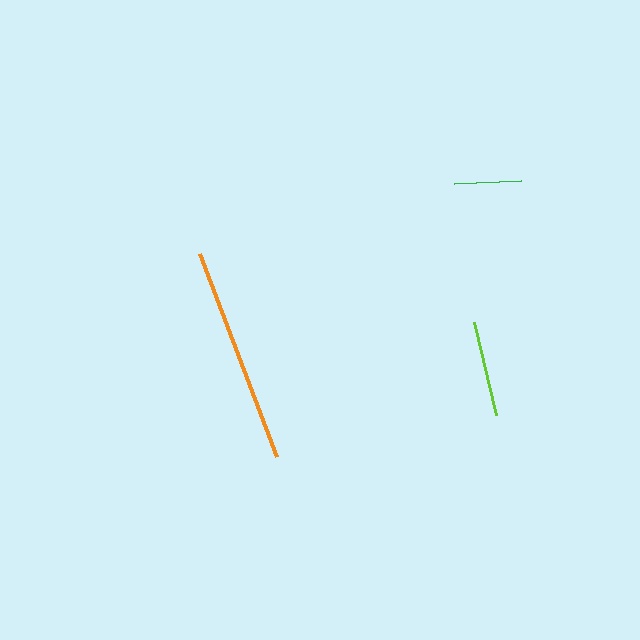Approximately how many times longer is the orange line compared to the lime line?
The orange line is approximately 2.3 times the length of the lime line.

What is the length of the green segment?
The green segment is approximately 68 pixels long.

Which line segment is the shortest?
The green line is the shortest at approximately 68 pixels.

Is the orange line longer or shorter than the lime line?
The orange line is longer than the lime line.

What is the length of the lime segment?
The lime segment is approximately 96 pixels long.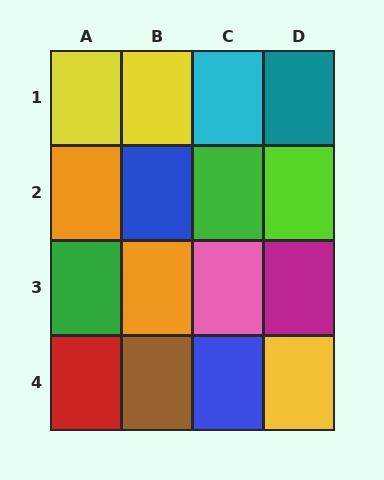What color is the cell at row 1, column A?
Yellow.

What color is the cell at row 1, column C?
Cyan.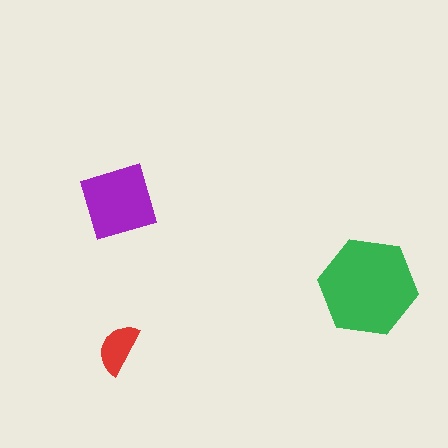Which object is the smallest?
The red semicircle.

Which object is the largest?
The green hexagon.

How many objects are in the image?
There are 3 objects in the image.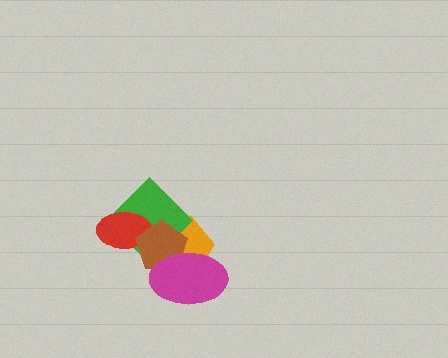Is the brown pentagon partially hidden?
Yes, it is partially covered by another shape.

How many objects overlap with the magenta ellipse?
3 objects overlap with the magenta ellipse.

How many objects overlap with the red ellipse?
2 objects overlap with the red ellipse.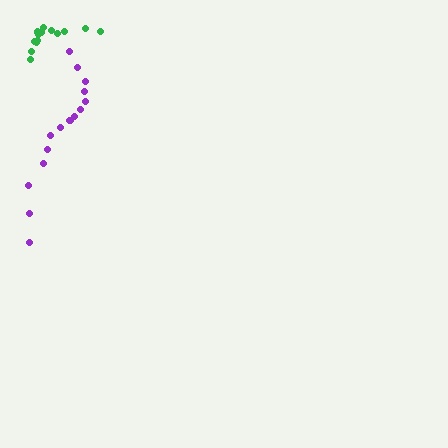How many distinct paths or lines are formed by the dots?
There are 2 distinct paths.